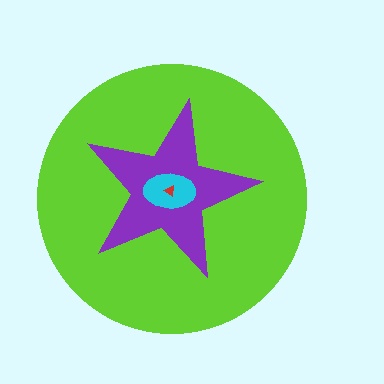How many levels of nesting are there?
4.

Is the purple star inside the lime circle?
Yes.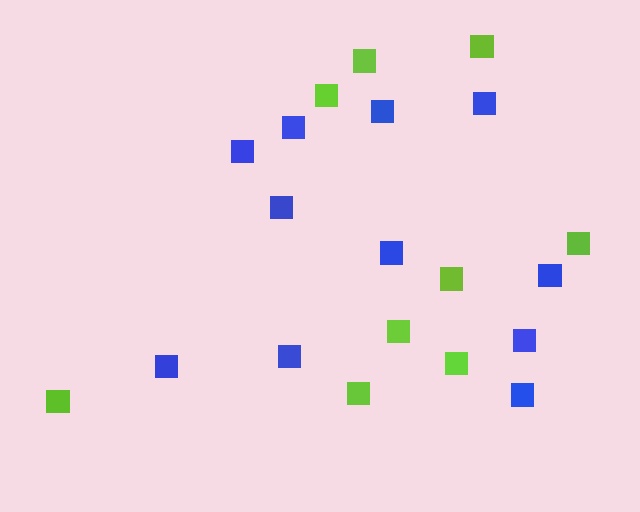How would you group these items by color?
There are 2 groups: one group of blue squares (11) and one group of lime squares (9).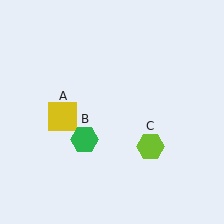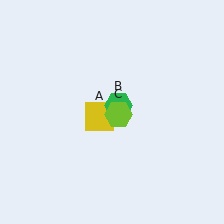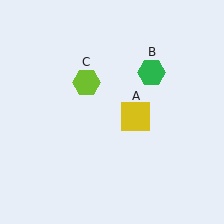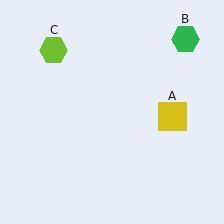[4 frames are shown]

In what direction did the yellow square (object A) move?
The yellow square (object A) moved right.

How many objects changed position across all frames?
3 objects changed position: yellow square (object A), green hexagon (object B), lime hexagon (object C).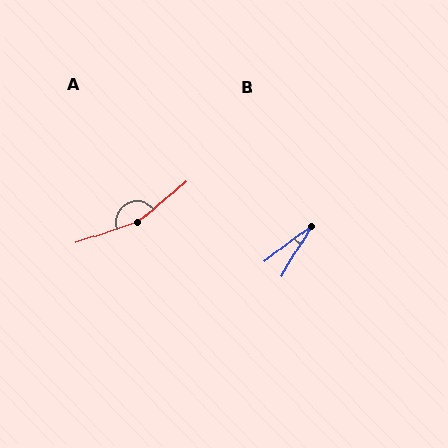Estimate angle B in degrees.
Approximately 22 degrees.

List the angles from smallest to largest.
B (22°), A (158°).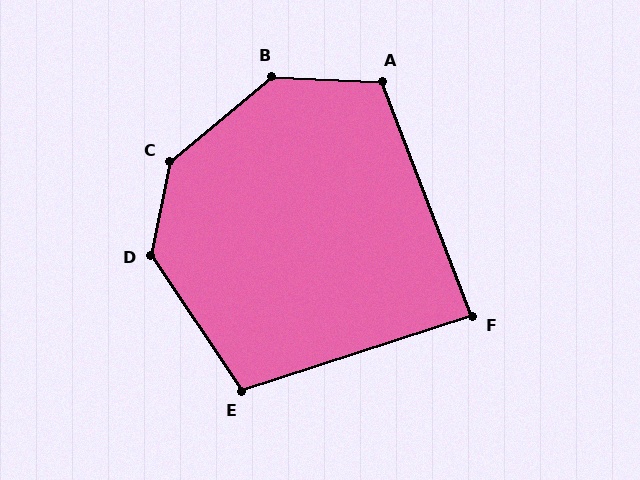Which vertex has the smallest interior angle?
F, at approximately 87 degrees.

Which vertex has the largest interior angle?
C, at approximately 141 degrees.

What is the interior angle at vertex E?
Approximately 106 degrees (obtuse).